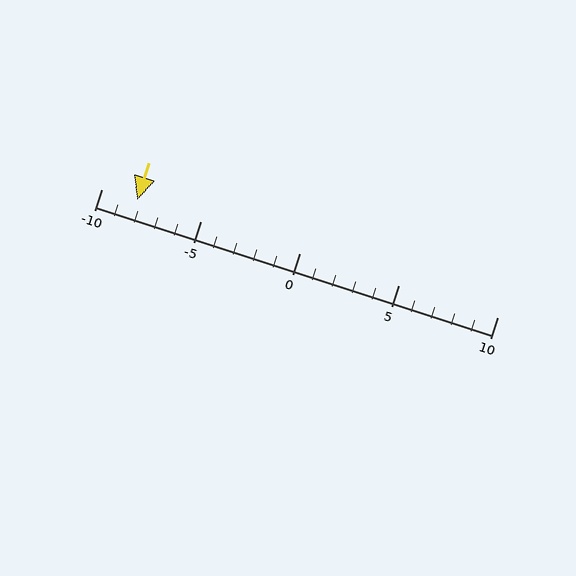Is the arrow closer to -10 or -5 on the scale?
The arrow is closer to -10.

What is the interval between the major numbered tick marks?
The major tick marks are spaced 5 units apart.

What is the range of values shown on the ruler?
The ruler shows values from -10 to 10.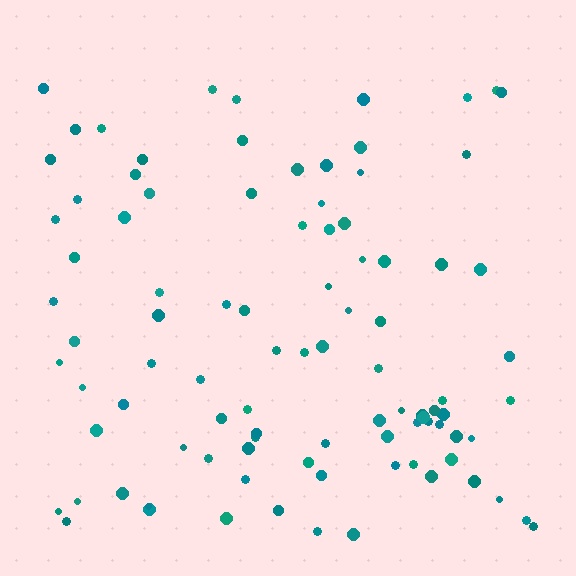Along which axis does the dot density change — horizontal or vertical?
Vertical.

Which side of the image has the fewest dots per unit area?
The top.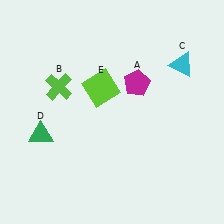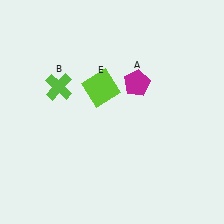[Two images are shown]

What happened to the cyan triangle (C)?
The cyan triangle (C) was removed in Image 2. It was in the top-right area of Image 1.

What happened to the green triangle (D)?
The green triangle (D) was removed in Image 2. It was in the bottom-left area of Image 1.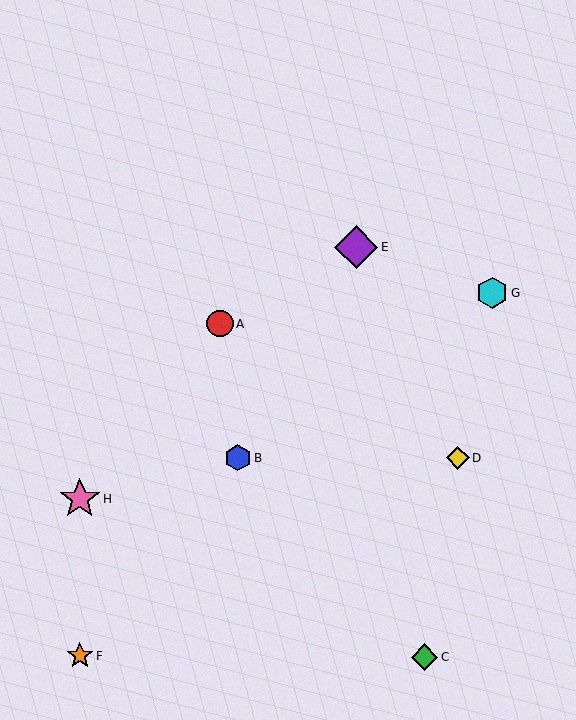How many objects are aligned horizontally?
2 objects (B, D) are aligned horizontally.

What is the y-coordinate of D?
Object D is at y≈458.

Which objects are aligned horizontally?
Objects B, D are aligned horizontally.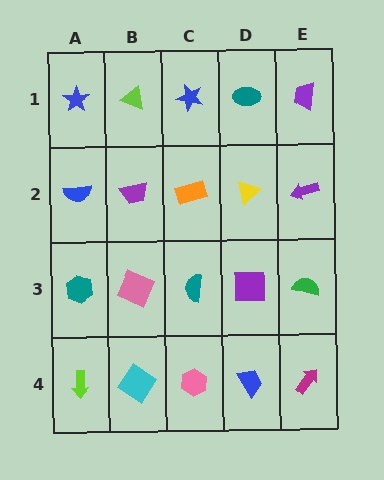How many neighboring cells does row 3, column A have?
3.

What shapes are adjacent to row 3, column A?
A blue semicircle (row 2, column A), a lime arrow (row 4, column A), a pink square (row 3, column B).